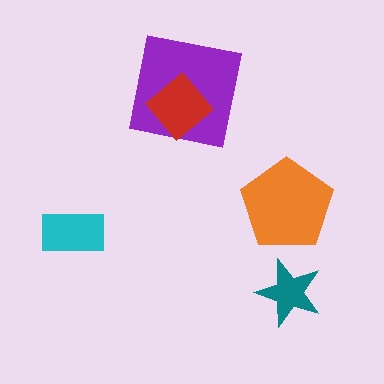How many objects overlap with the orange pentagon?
0 objects overlap with the orange pentagon.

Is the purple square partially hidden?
Yes, it is partially covered by another shape.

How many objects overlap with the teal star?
0 objects overlap with the teal star.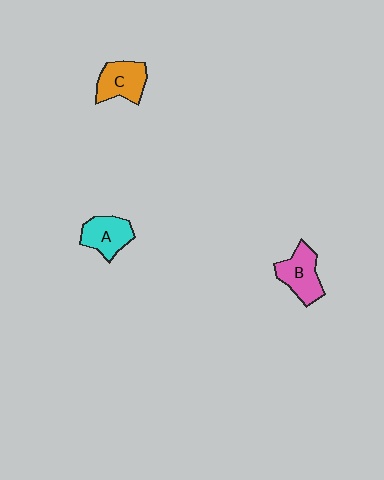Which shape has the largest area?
Shape B (pink).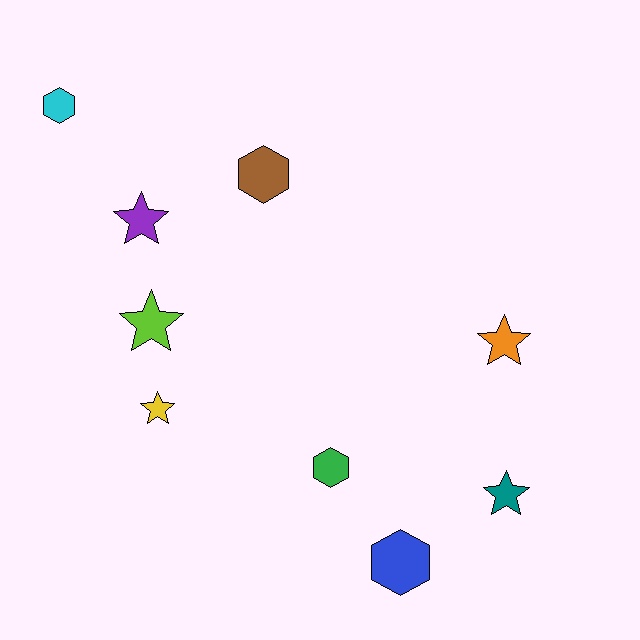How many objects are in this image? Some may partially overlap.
There are 9 objects.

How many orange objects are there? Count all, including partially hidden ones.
There is 1 orange object.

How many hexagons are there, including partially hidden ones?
There are 4 hexagons.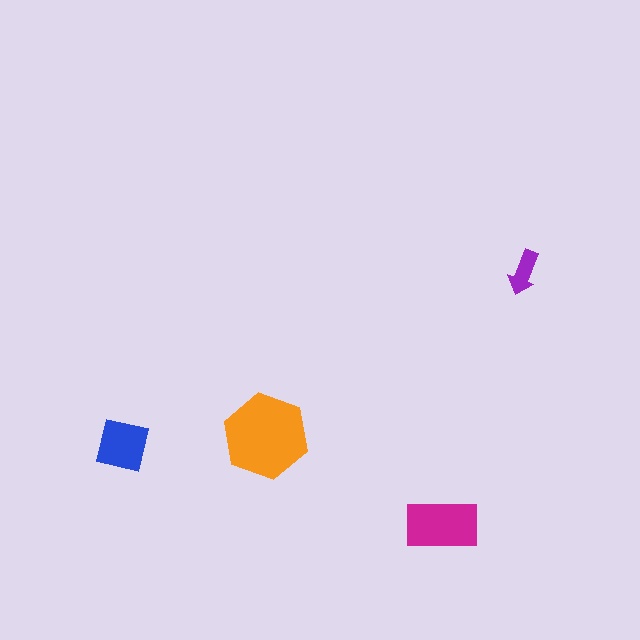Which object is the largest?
The orange hexagon.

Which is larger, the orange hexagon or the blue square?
The orange hexagon.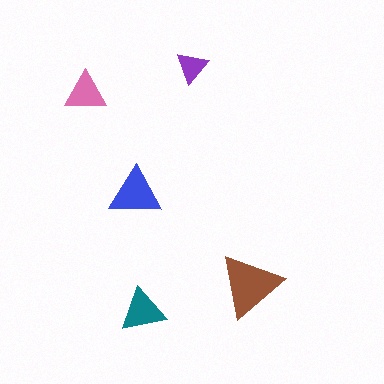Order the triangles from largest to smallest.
the brown one, the blue one, the teal one, the pink one, the purple one.